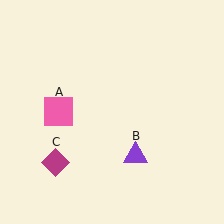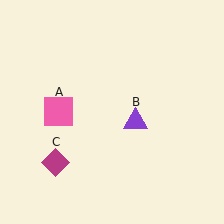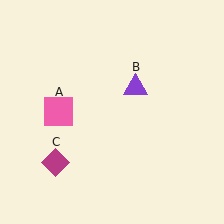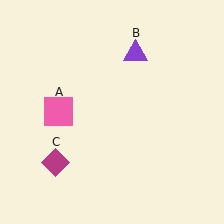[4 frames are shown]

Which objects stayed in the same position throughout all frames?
Pink square (object A) and magenta diamond (object C) remained stationary.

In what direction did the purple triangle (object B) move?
The purple triangle (object B) moved up.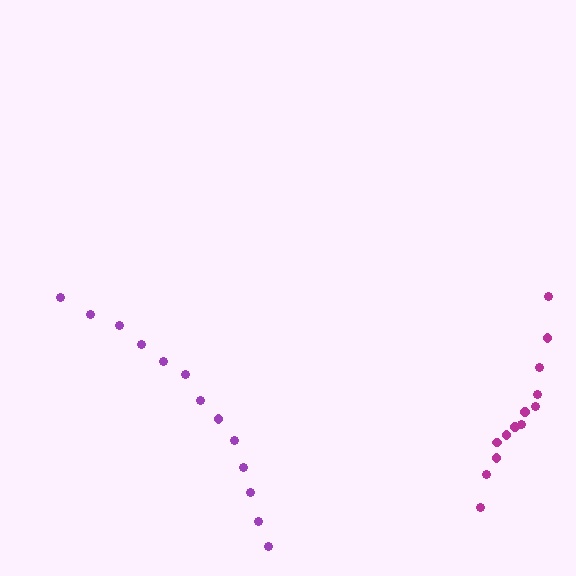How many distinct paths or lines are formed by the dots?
There are 2 distinct paths.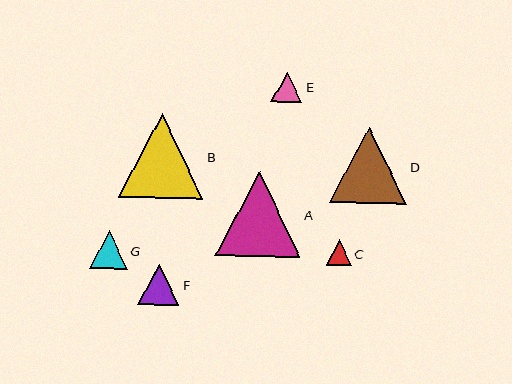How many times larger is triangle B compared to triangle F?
Triangle B is approximately 2.1 times the size of triangle F.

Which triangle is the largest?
Triangle A is the largest with a size of approximately 85 pixels.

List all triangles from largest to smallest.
From largest to smallest: A, B, D, F, G, E, C.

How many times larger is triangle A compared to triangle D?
Triangle A is approximately 1.1 times the size of triangle D.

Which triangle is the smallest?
Triangle C is the smallest with a size of approximately 25 pixels.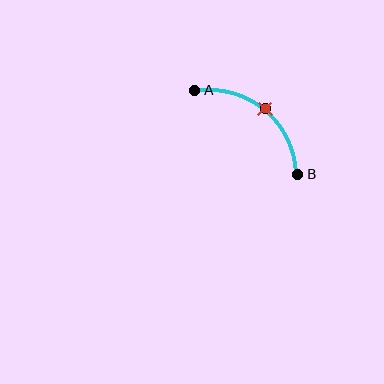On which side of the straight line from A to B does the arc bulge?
The arc bulges above and to the right of the straight line connecting A and B.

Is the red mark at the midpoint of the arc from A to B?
Yes. The red mark lies on the arc at equal arc-length from both A and B — it is the arc midpoint.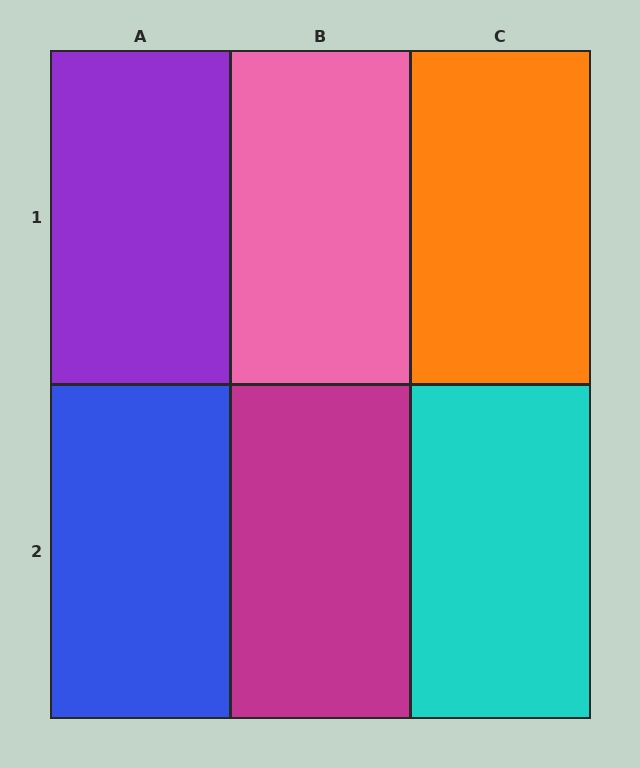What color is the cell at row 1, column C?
Orange.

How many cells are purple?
1 cell is purple.